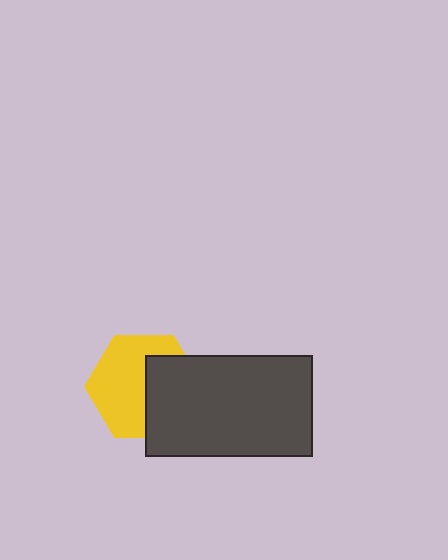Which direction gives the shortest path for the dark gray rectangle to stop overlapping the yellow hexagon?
Moving right gives the shortest separation.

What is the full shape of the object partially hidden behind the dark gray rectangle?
The partially hidden object is a yellow hexagon.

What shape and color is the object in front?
The object in front is a dark gray rectangle.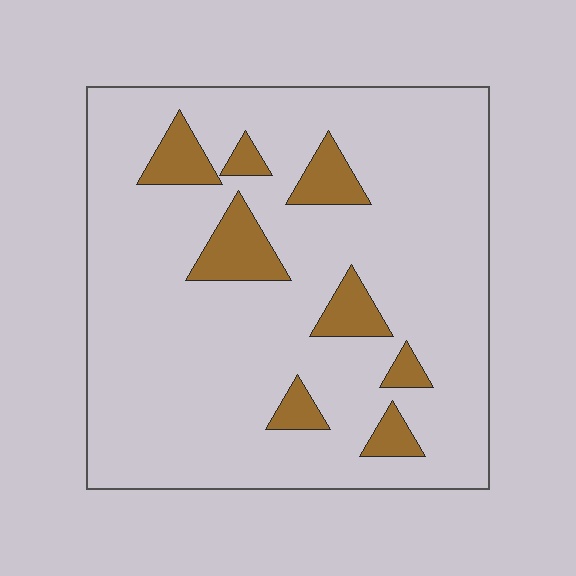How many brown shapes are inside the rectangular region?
8.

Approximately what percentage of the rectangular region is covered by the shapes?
Approximately 15%.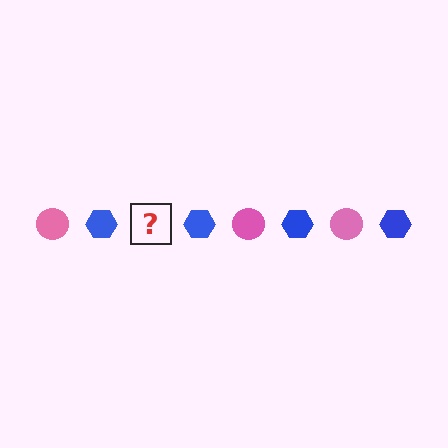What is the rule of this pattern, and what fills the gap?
The rule is that the pattern alternates between pink circle and blue hexagon. The gap should be filled with a pink circle.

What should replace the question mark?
The question mark should be replaced with a pink circle.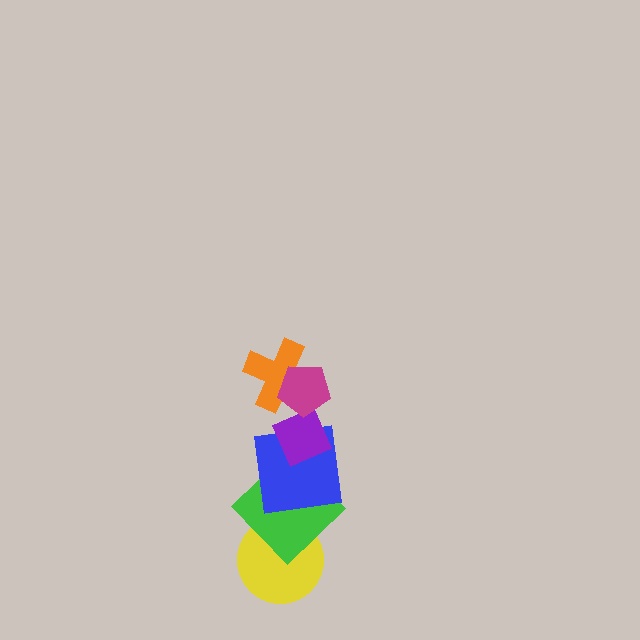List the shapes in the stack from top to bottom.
From top to bottom: the magenta pentagon, the orange cross, the purple diamond, the blue square, the green diamond, the yellow circle.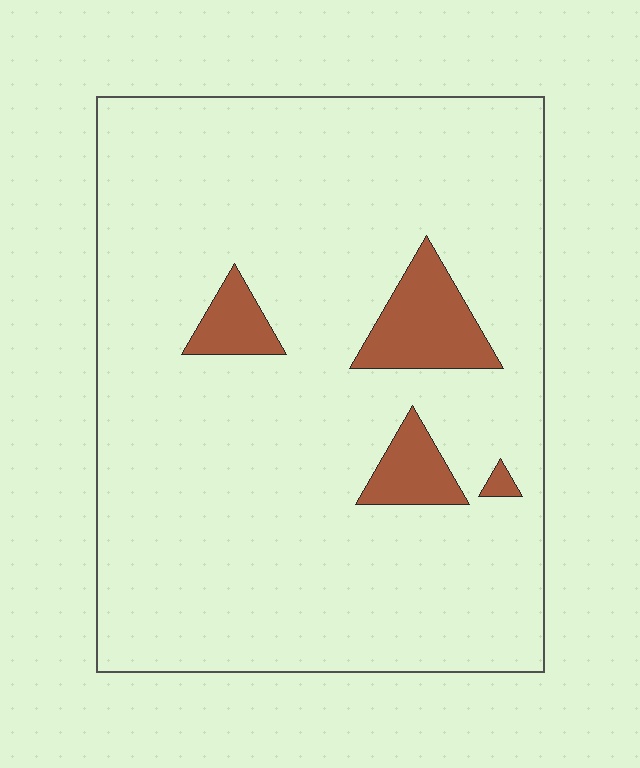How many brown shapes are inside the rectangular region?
4.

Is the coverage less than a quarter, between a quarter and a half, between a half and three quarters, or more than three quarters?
Less than a quarter.